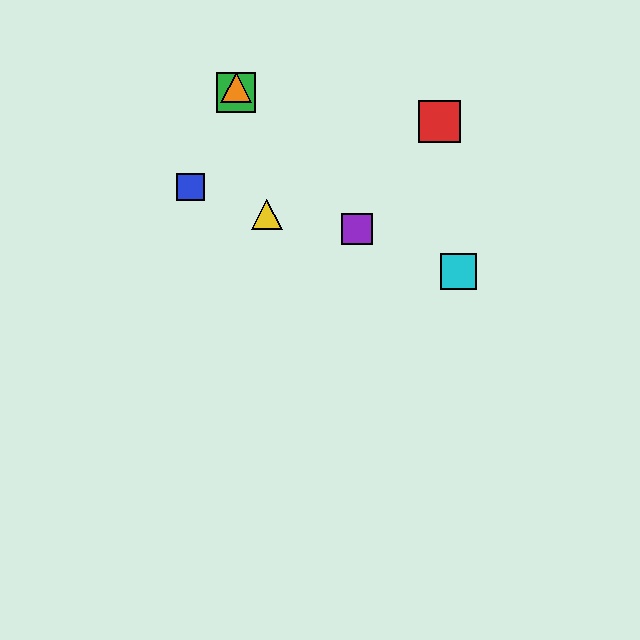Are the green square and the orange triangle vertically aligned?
Yes, both are at x≈236.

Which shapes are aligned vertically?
The green square, the orange triangle are aligned vertically.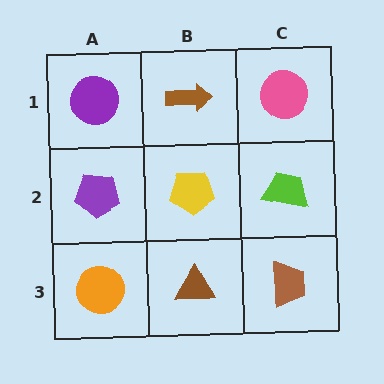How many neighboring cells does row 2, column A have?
3.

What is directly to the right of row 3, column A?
A brown triangle.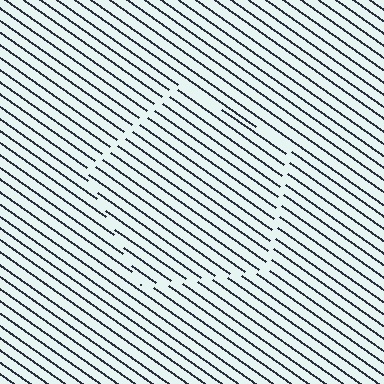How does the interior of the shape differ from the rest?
The interior of the shape contains the same grating, shifted by half a period — the contour is defined by the phase discontinuity where line-ends from the inner and outer gratings abut.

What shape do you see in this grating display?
An illusory pentagon. The interior of the shape contains the same grating, shifted by half a period — the contour is defined by the phase discontinuity where line-ends from the inner and outer gratings abut.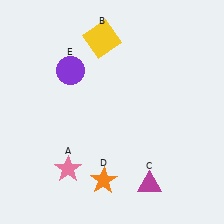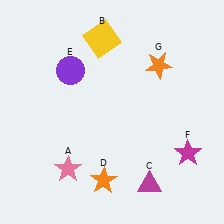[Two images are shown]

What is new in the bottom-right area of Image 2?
A magenta star (F) was added in the bottom-right area of Image 2.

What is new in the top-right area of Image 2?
An orange star (G) was added in the top-right area of Image 2.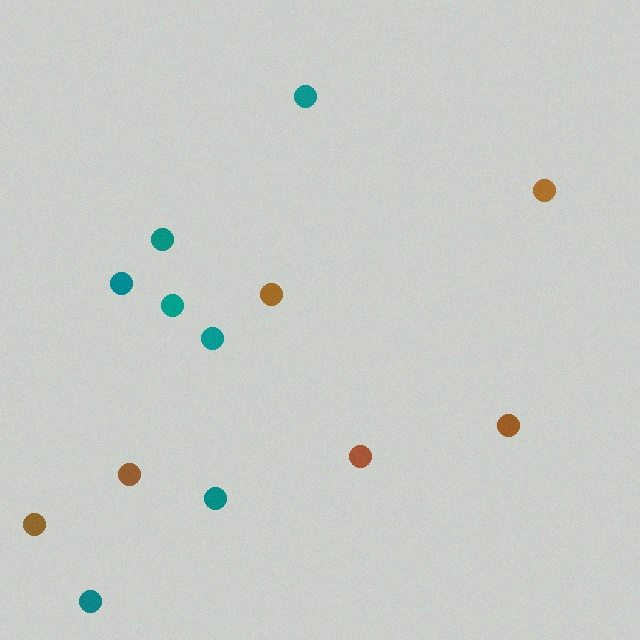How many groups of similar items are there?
There are 2 groups: one group of brown circles (6) and one group of teal circles (7).